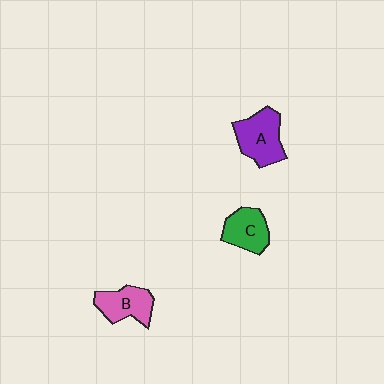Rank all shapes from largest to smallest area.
From largest to smallest: A (purple), B (pink), C (green).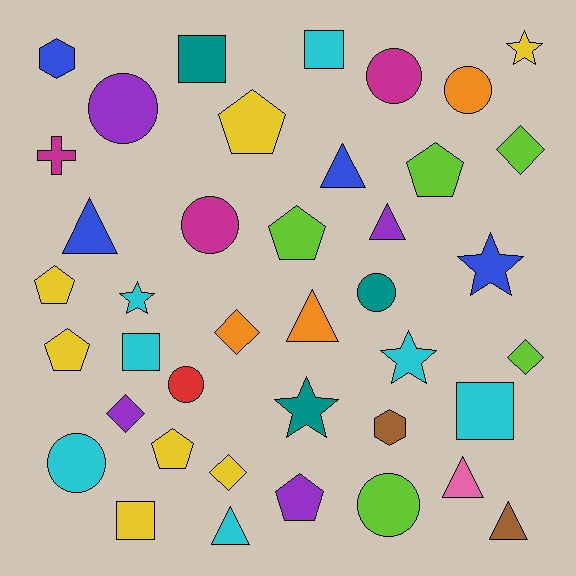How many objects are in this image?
There are 40 objects.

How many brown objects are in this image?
There are 2 brown objects.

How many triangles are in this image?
There are 7 triangles.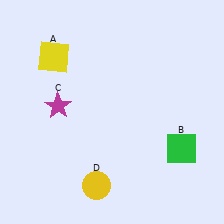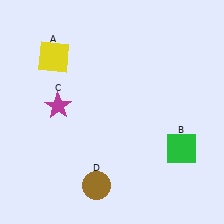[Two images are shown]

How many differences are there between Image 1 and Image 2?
There is 1 difference between the two images.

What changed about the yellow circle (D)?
In Image 1, D is yellow. In Image 2, it changed to brown.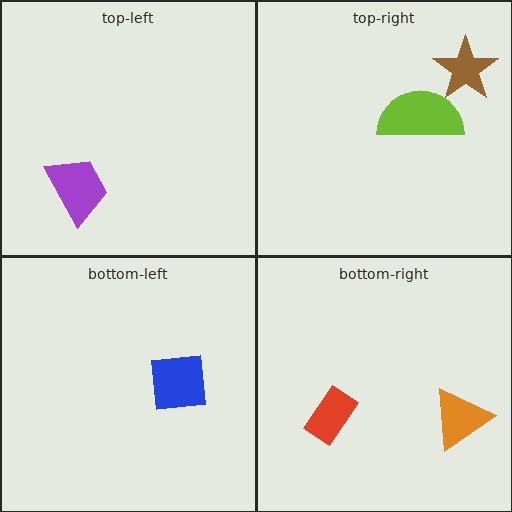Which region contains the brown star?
The top-right region.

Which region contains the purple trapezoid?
The top-left region.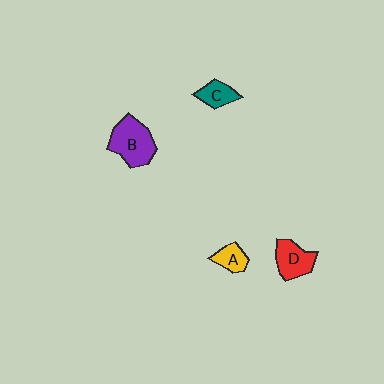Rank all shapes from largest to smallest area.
From largest to smallest: B (purple), D (red), C (teal), A (yellow).